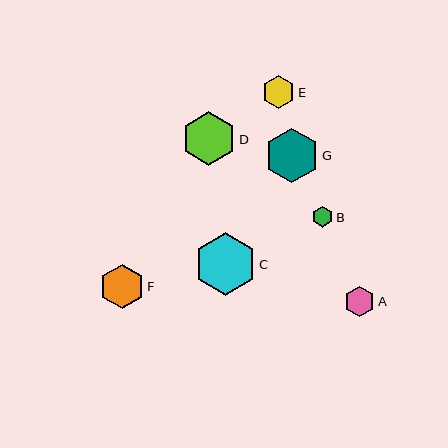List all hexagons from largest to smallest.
From largest to smallest: C, G, D, F, E, A, B.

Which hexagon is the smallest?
Hexagon B is the smallest with a size of approximately 21 pixels.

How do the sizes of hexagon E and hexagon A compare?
Hexagon E and hexagon A are approximately the same size.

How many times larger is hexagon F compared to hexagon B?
Hexagon F is approximately 2.1 times the size of hexagon B.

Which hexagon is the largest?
Hexagon C is the largest with a size of approximately 62 pixels.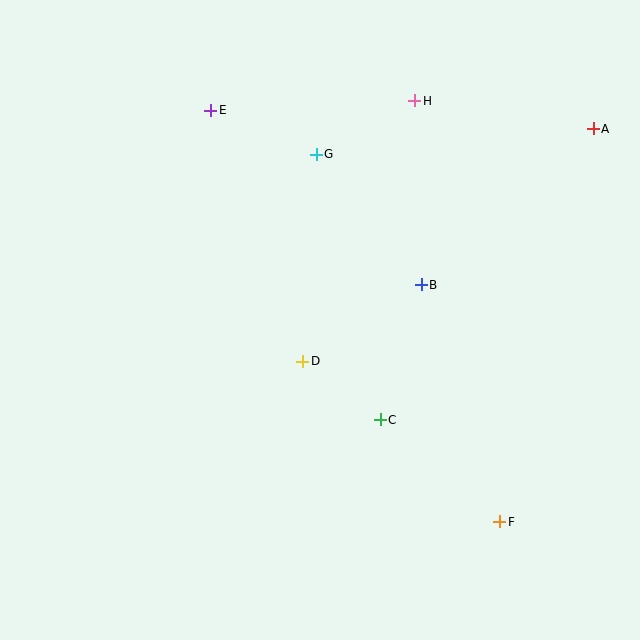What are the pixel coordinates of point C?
Point C is at (380, 420).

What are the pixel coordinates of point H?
Point H is at (415, 101).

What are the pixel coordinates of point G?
Point G is at (316, 154).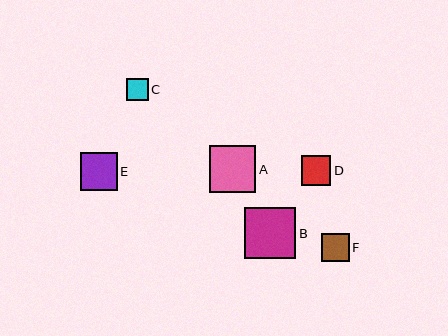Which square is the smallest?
Square C is the smallest with a size of approximately 22 pixels.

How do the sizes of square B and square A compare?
Square B and square A are approximately the same size.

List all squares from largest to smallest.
From largest to smallest: B, A, E, D, F, C.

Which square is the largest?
Square B is the largest with a size of approximately 51 pixels.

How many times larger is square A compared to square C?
Square A is approximately 2.2 times the size of square C.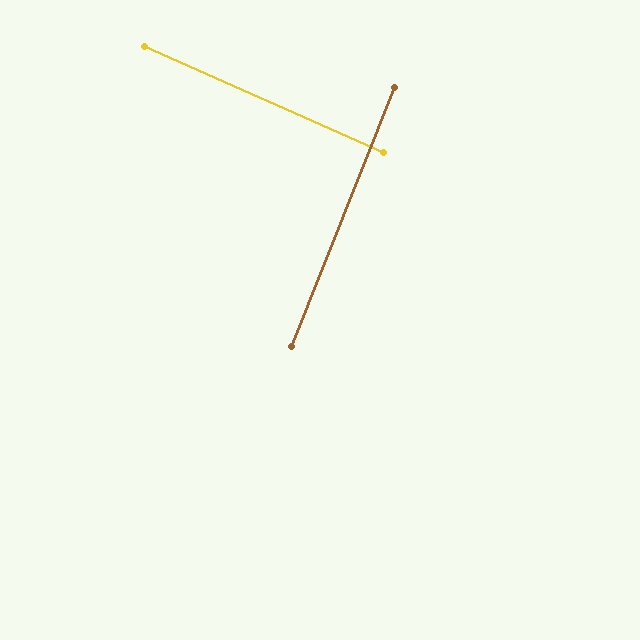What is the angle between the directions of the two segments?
Approximately 88 degrees.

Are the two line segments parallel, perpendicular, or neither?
Perpendicular — they meet at approximately 88°.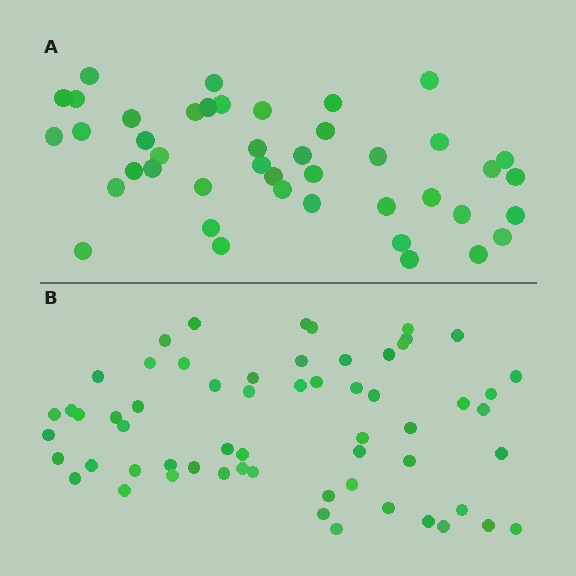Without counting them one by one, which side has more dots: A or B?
Region B (the bottom region) has more dots.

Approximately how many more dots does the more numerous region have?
Region B has approximately 15 more dots than region A.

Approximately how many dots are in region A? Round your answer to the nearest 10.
About 40 dots. (The exact count is 43, which rounds to 40.)